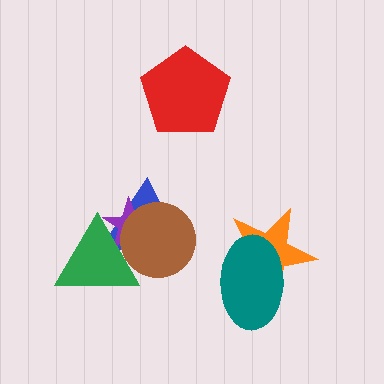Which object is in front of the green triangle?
The brown circle is in front of the green triangle.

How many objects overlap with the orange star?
1 object overlaps with the orange star.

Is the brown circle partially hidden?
No, no other shape covers it.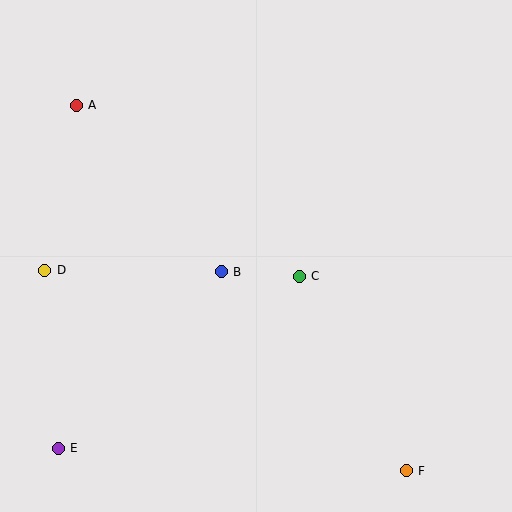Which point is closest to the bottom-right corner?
Point F is closest to the bottom-right corner.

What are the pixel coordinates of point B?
Point B is at (221, 272).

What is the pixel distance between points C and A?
The distance between C and A is 281 pixels.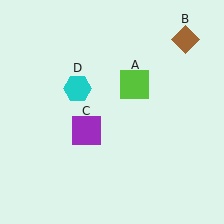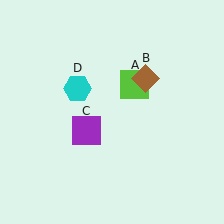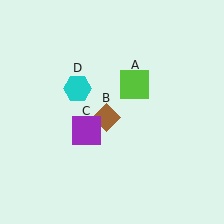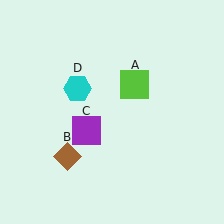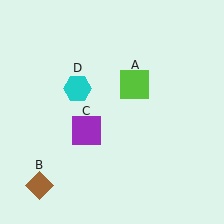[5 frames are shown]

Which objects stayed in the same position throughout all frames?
Lime square (object A) and purple square (object C) and cyan hexagon (object D) remained stationary.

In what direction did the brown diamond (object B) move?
The brown diamond (object B) moved down and to the left.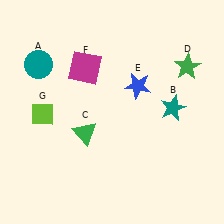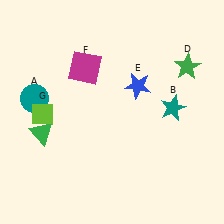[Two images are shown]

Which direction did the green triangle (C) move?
The green triangle (C) moved left.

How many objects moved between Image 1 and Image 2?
2 objects moved between the two images.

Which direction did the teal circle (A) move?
The teal circle (A) moved down.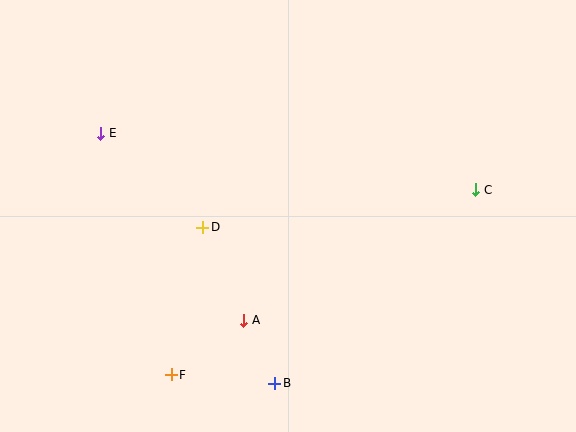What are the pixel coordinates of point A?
Point A is at (244, 320).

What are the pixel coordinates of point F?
Point F is at (171, 375).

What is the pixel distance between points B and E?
The distance between B and E is 305 pixels.